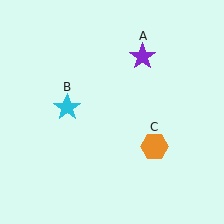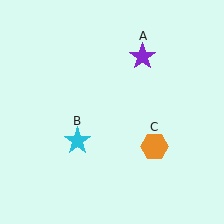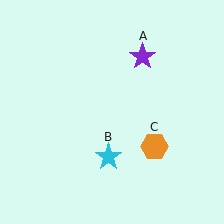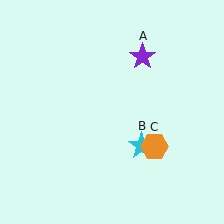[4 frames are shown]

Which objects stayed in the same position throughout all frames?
Purple star (object A) and orange hexagon (object C) remained stationary.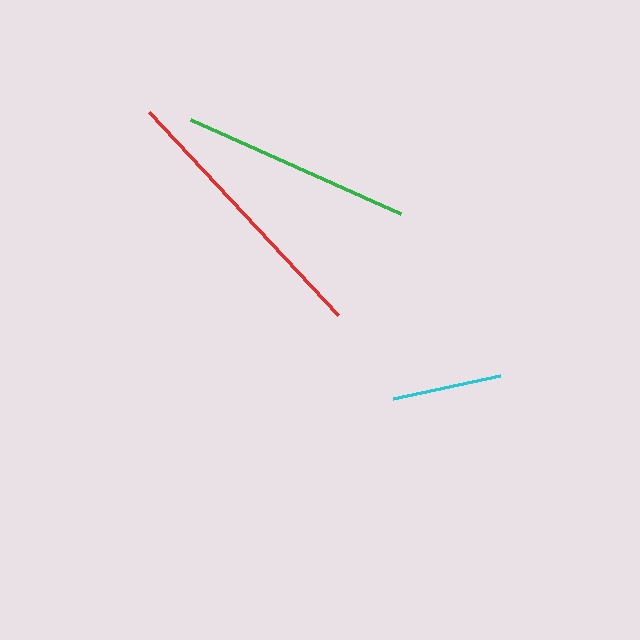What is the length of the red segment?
The red segment is approximately 278 pixels long.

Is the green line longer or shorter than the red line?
The red line is longer than the green line.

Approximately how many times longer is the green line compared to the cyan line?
The green line is approximately 2.1 times the length of the cyan line.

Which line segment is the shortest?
The cyan line is the shortest at approximately 110 pixels.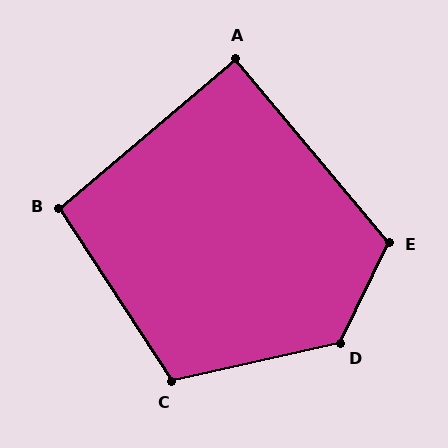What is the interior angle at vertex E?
Approximately 114 degrees (obtuse).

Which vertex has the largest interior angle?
D, at approximately 129 degrees.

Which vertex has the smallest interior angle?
A, at approximately 89 degrees.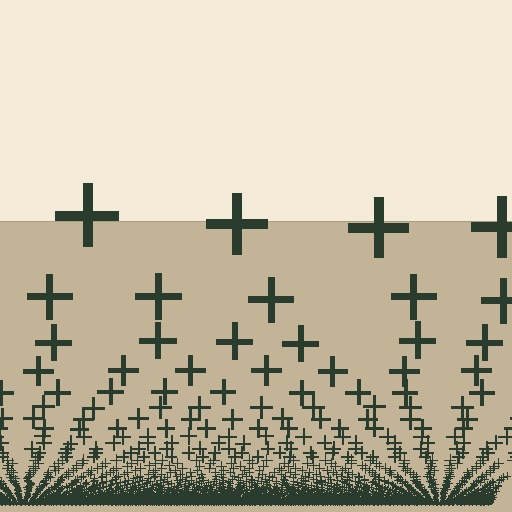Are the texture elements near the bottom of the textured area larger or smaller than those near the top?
Smaller. The gradient is inverted — elements near the bottom are smaller and denser.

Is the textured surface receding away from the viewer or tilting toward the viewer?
The surface appears to tilt toward the viewer. Texture elements get larger and sparser toward the top.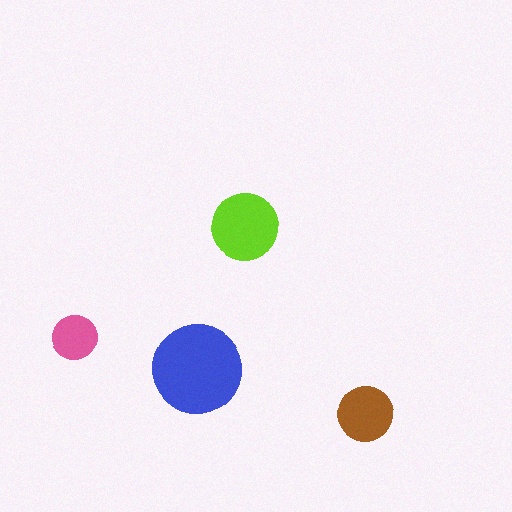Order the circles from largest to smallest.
the blue one, the lime one, the brown one, the pink one.